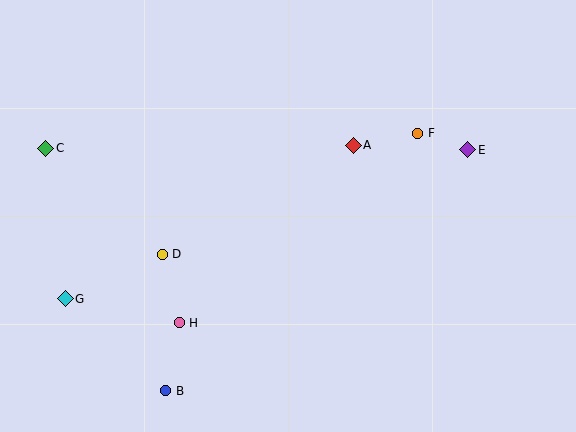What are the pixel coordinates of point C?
Point C is at (46, 148).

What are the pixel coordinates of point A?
Point A is at (353, 145).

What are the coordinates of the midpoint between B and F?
The midpoint between B and F is at (292, 262).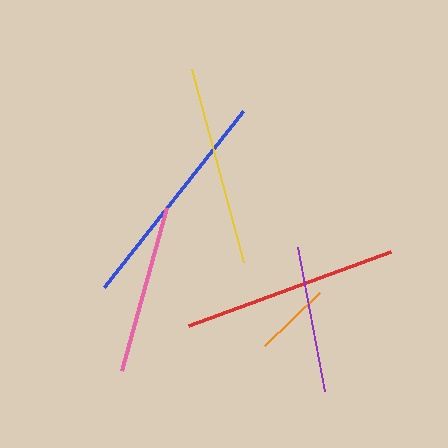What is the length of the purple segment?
The purple segment is approximately 147 pixels long.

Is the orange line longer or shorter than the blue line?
The blue line is longer than the orange line.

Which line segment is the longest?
The blue line is the longest at approximately 224 pixels.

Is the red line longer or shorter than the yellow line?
The red line is longer than the yellow line.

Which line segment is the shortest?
The orange line is the shortest at approximately 76 pixels.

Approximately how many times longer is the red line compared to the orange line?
The red line is approximately 2.8 times the length of the orange line.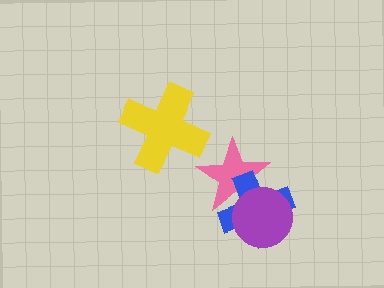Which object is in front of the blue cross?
The purple circle is in front of the blue cross.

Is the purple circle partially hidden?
No, no other shape covers it.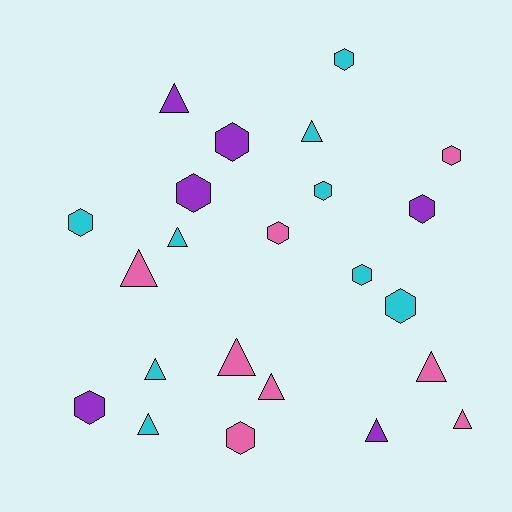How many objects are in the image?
There are 23 objects.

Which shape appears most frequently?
Hexagon, with 12 objects.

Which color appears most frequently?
Cyan, with 9 objects.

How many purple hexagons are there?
There are 4 purple hexagons.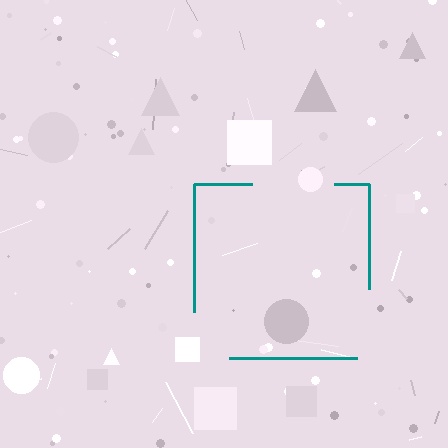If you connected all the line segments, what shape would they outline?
They would outline a square.